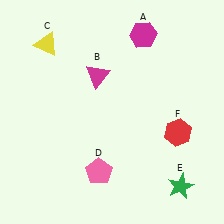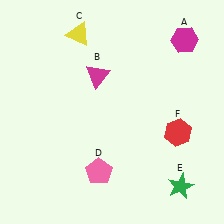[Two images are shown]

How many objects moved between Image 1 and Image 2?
2 objects moved between the two images.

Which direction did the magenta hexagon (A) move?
The magenta hexagon (A) moved right.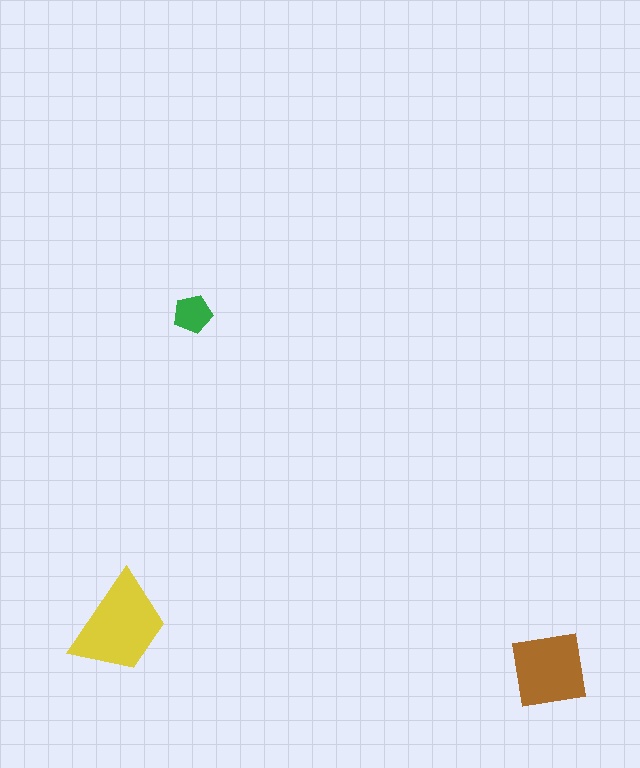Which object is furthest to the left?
The yellow trapezoid is leftmost.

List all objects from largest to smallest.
The yellow trapezoid, the brown square, the green pentagon.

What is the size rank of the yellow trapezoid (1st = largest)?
1st.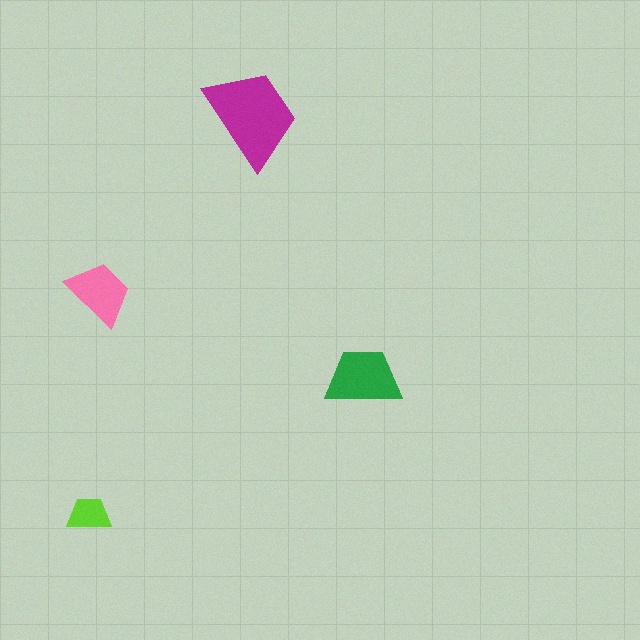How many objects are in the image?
There are 4 objects in the image.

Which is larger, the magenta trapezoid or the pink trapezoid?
The magenta one.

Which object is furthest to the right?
The green trapezoid is rightmost.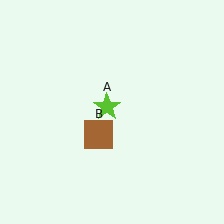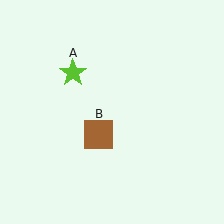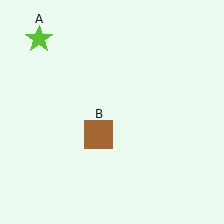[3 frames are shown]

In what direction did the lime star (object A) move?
The lime star (object A) moved up and to the left.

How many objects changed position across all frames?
1 object changed position: lime star (object A).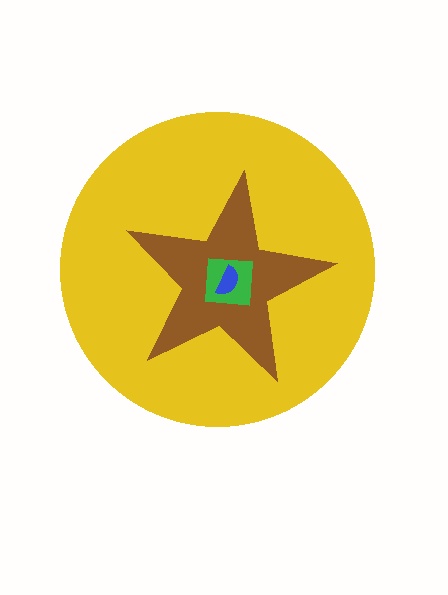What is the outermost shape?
The yellow circle.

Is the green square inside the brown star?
Yes.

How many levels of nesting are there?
4.